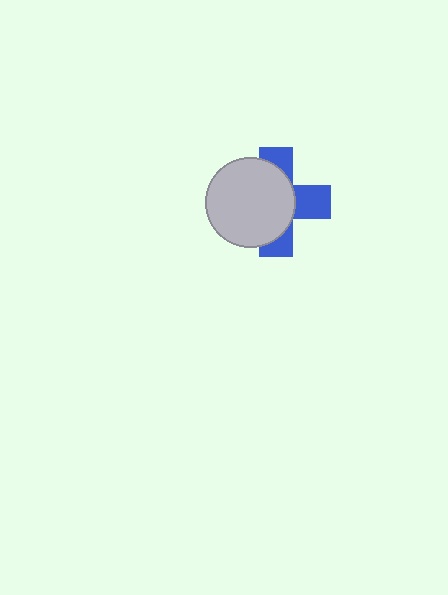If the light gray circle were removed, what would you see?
You would see the complete blue cross.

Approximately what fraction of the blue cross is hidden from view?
Roughly 59% of the blue cross is hidden behind the light gray circle.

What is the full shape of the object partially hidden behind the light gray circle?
The partially hidden object is a blue cross.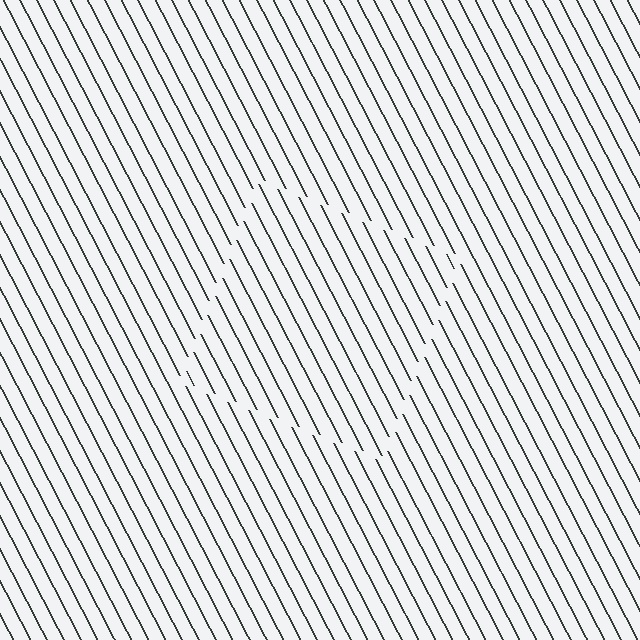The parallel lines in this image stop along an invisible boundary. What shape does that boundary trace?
An illusory square. The interior of the shape contains the same grating, shifted by half a period — the contour is defined by the phase discontinuity where line-ends from the inner and outer gratings abut.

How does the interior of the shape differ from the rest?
The interior of the shape contains the same grating, shifted by half a period — the contour is defined by the phase discontinuity where line-ends from the inner and outer gratings abut.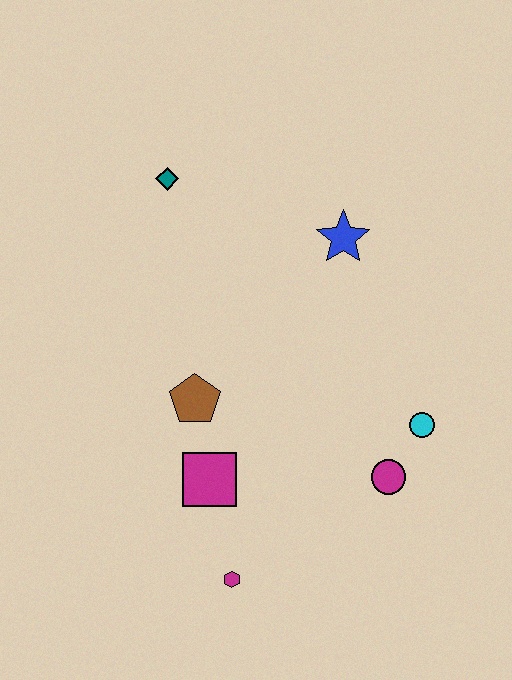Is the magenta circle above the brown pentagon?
No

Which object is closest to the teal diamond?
The blue star is closest to the teal diamond.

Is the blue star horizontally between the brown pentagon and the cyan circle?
Yes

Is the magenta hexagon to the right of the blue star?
No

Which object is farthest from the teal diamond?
The magenta hexagon is farthest from the teal diamond.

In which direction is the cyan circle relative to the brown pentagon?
The cyan circle is to the right of the brown pentagon.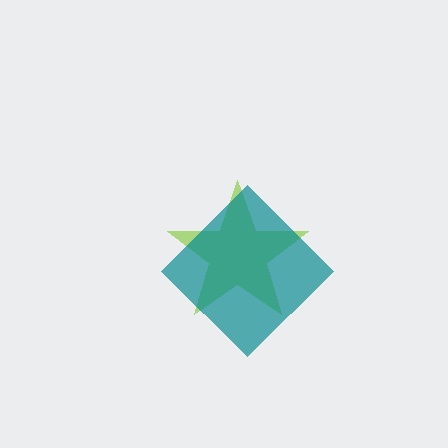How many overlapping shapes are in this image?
There are 2 overlapping shapes in the image.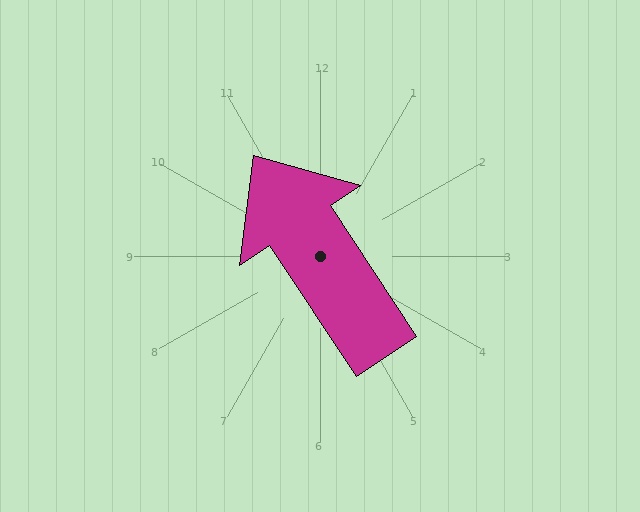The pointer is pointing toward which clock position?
Roughly 11 o'clock.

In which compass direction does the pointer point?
Northwest.